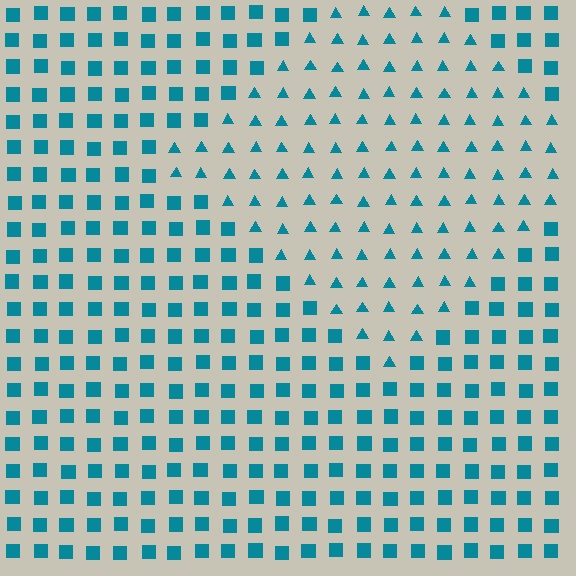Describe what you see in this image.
The image is filled with small teal elements arranged in a uniform grid. A diamond-shaped region contains triangles, while the surrounding area contains squares. The boundary is defined purely by the change in element shape.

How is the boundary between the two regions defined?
The boundary is defined by a change in element shape: triangles inside vs. squares outside. All elements share the same color and spacing.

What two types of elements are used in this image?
The image uses triangles inside the diamond region and squares outside it.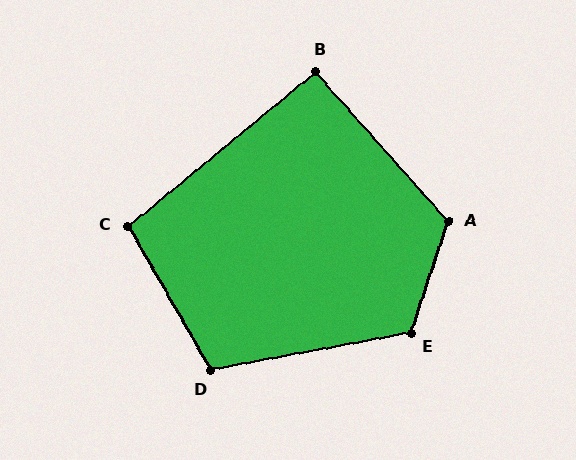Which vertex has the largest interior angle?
A, at approximately 120 degrees.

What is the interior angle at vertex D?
Approximately 109 degrees (obtuse).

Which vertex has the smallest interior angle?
B, at approximately 92 degrees.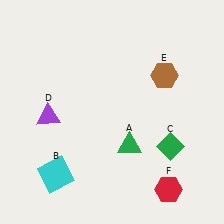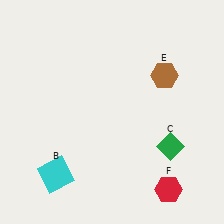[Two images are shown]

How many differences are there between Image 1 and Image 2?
There are 2 differences between the two images.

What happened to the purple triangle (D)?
The purple triangle (D) was removed in Image 2. It was in the bottom-left area of Image 1.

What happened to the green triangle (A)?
The green triangle (A) was removed in Image 2. It was in the bottom-right area of Image 1.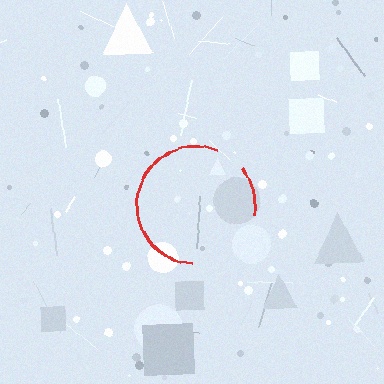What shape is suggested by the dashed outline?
The dashed outline suggests a circle.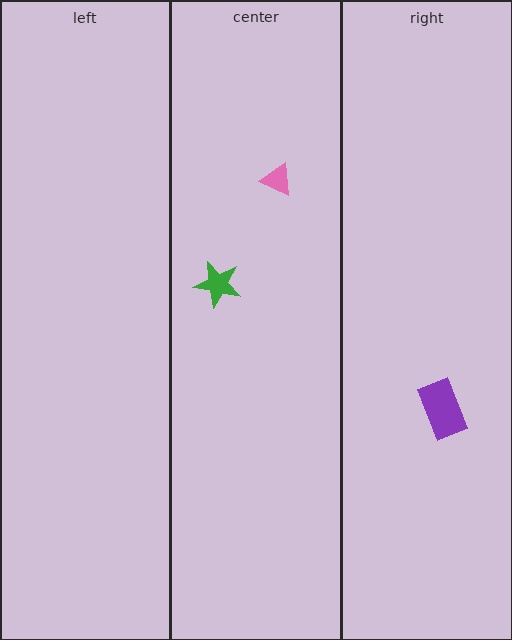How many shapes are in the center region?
2.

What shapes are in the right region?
The purple rectangle.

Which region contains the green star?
The center region.